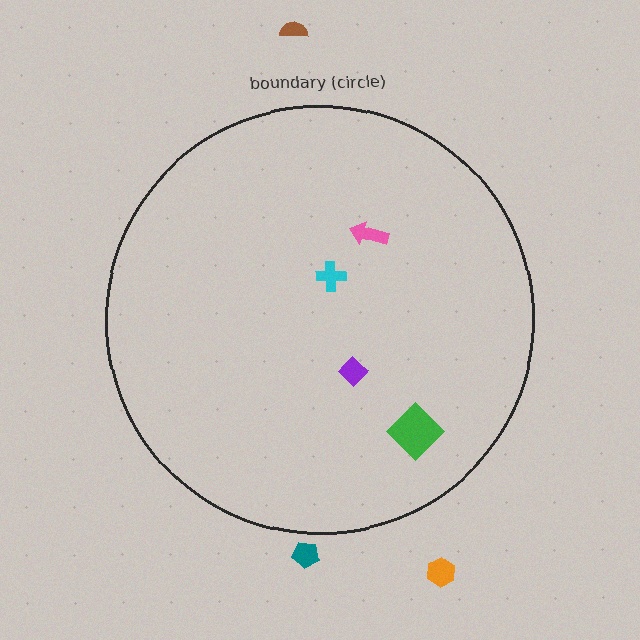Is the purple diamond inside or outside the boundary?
Inside.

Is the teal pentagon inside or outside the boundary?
Outside.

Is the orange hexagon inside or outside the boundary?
Outside.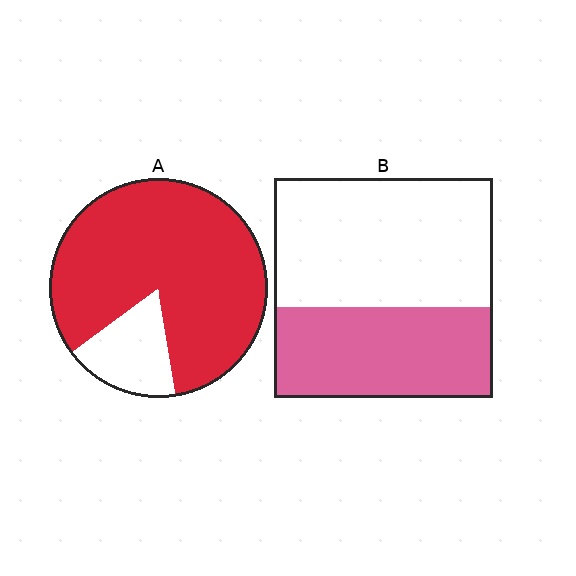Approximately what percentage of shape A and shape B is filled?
A is approximately 85% and B is approximately 40%.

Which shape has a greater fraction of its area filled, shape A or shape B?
Shape A.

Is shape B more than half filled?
No.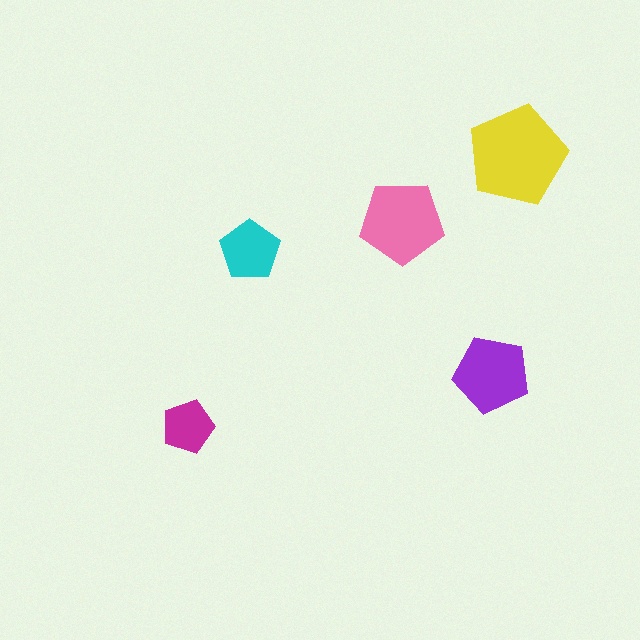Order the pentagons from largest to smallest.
the yellow one, the pink one, the purple one, the cyan one, the magenta one.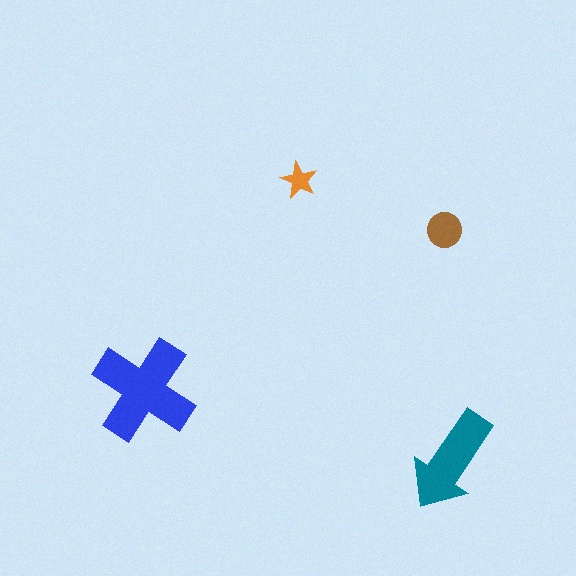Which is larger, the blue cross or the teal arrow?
The blue cross.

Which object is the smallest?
The orange star.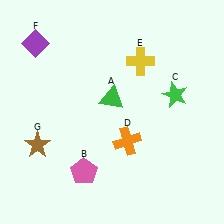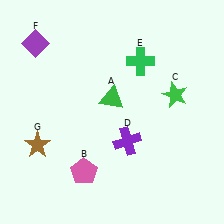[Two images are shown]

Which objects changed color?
D changed from orange to purple. E changed from yellow to green.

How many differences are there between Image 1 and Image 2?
There are 2 differences between the two images.